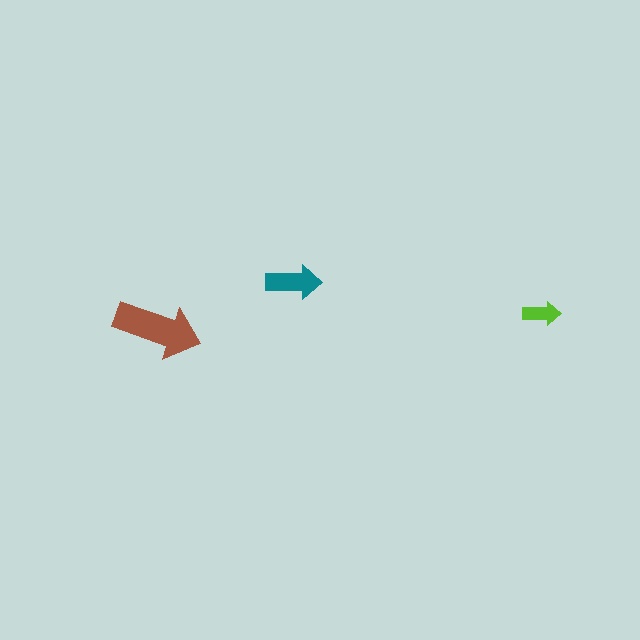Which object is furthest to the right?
The lime arrow is rightmost.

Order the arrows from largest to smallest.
the brown one, the teal one, the lime one.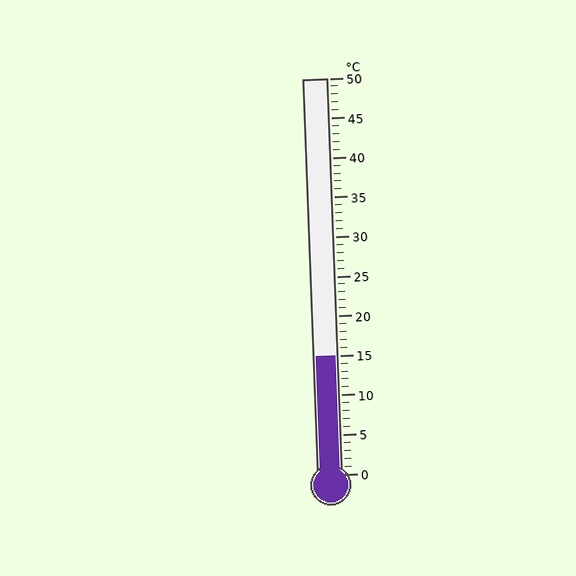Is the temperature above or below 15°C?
The temperature is at 15°C.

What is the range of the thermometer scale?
The thermometer scale ranges from 0°C to 50°C.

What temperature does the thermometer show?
The thermometer shows approximately 15°C.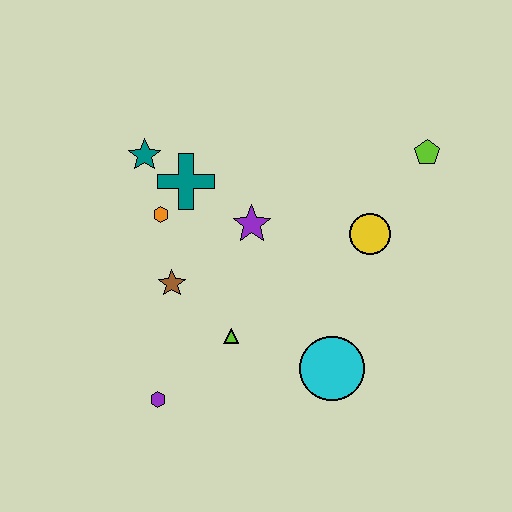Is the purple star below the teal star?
Yes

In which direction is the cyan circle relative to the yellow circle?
The cyan circle is below the yellow circle.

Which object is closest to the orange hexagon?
The teal cross is closest to the orange hexagon.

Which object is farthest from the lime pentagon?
The purple hexagon is farthest from the lime pentagon.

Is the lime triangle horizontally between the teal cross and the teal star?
No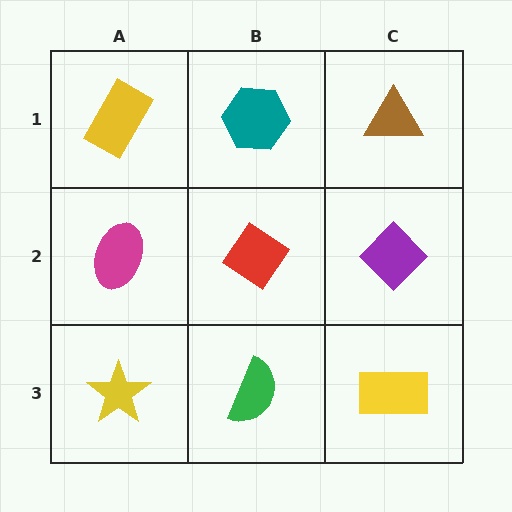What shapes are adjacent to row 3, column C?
A purple diamond (row 2, column C), a green semicircle (row 3, column B).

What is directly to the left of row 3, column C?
A green semicircle.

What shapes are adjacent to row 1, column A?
A magenta ellipse (row 2, column A), a teal hexagon (row 1, column B).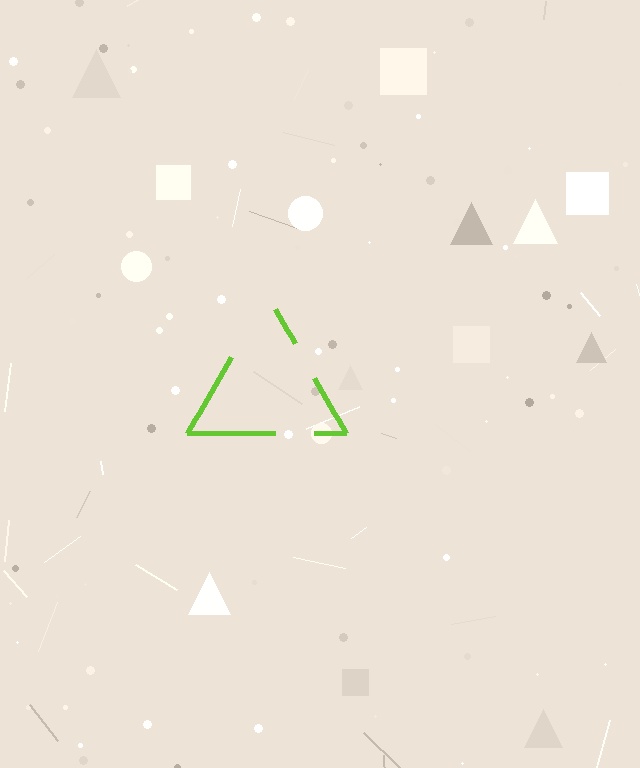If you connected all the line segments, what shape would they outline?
They would outline a triangle.